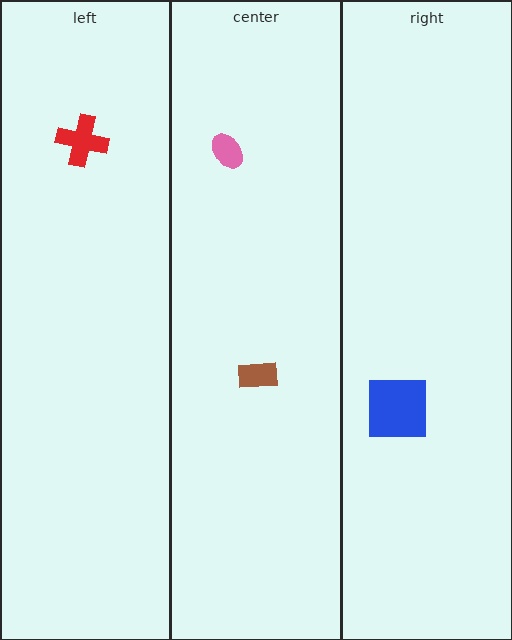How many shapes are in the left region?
1.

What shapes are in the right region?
The blue square.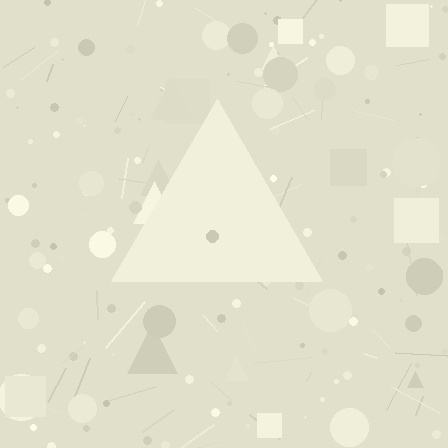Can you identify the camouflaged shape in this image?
The camouflaged shape is a triangle.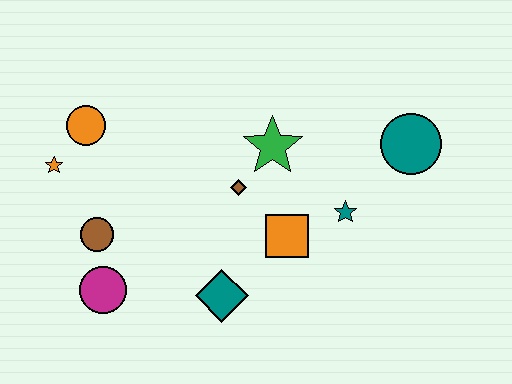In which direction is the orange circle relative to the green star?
The orange circle is to the left of the green star.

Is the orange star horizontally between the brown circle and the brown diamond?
No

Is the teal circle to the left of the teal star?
No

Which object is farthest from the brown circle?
The teal circle is farthest from the brown circle.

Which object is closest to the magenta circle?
The brown circle is closest to the magenta circle.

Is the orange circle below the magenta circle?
No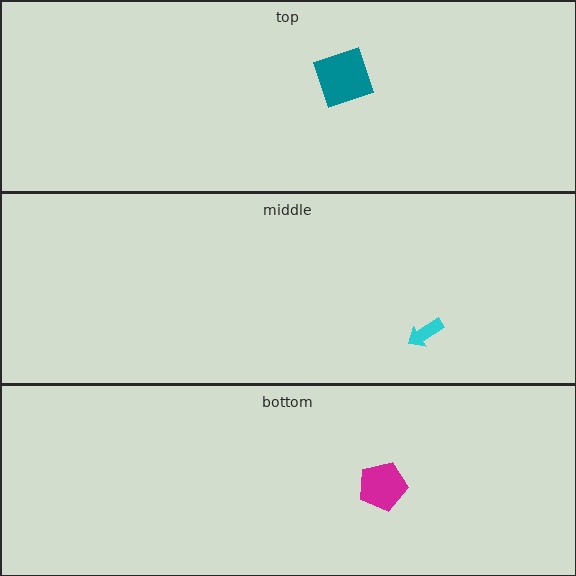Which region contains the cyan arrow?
The middle region.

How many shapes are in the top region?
1.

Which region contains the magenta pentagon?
The bottom region.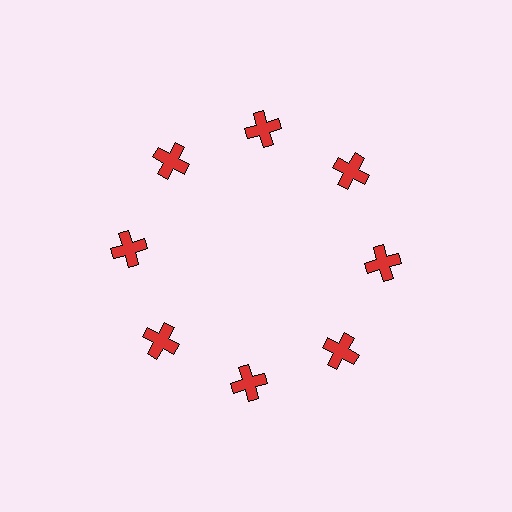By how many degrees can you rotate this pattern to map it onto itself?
The pattern maps onto itself every 45 degrees of rotation.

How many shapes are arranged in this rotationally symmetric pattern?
There are 8 shapes, arranged in 8 groups of 1.